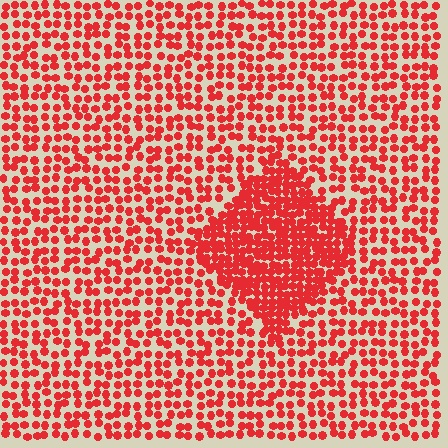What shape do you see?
I see a diamond.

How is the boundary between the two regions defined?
The boundary is defined by a change in element density (approximately 2.0x ratio). All elements are the same color, size, and shape.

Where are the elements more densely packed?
The elements are more densely packed inside the diamond boundary.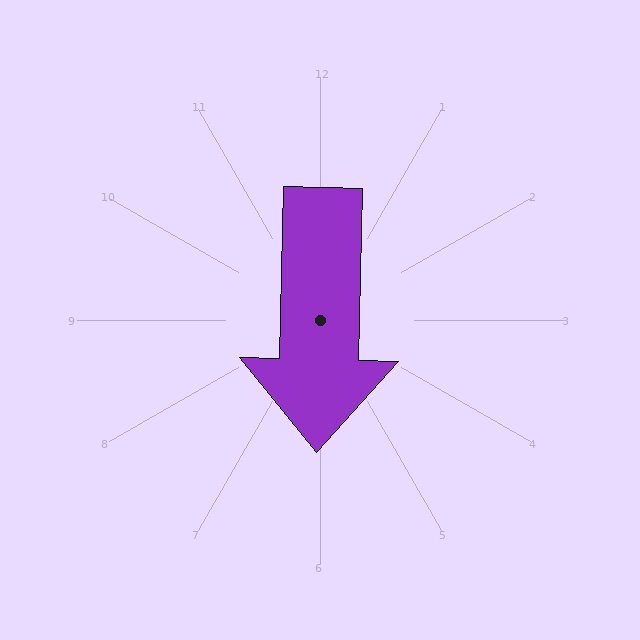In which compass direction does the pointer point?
South.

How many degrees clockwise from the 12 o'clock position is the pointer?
Approximately 181 degrees.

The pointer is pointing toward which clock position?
Roughly 6 o'clock.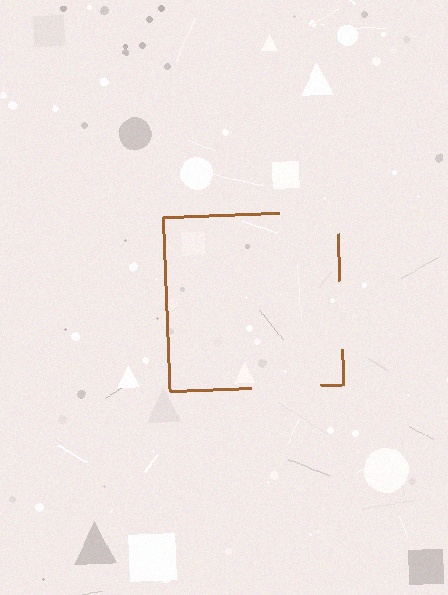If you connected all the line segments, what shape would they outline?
They would outline a square.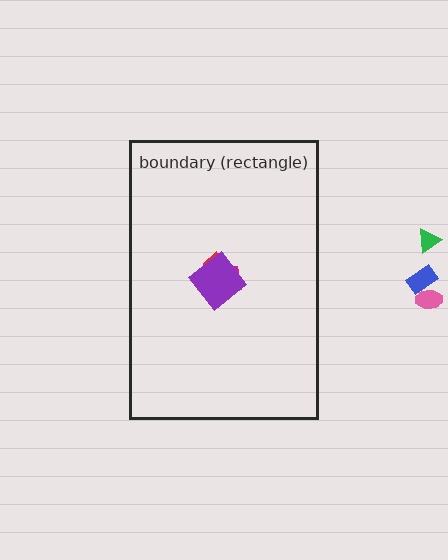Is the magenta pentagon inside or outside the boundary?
Inside.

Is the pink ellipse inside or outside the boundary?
Outside.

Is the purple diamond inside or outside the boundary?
Inside.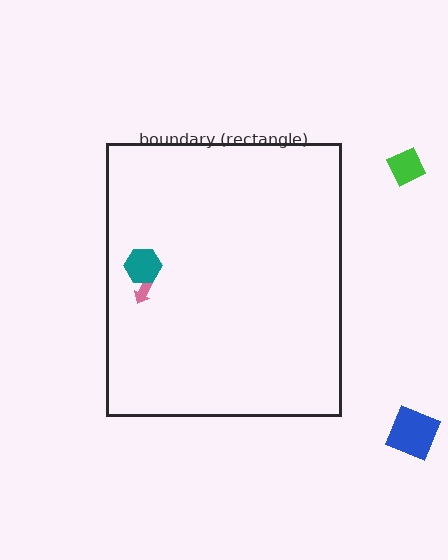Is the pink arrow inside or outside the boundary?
Inside.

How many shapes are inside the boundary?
2 inside, 2 outside.